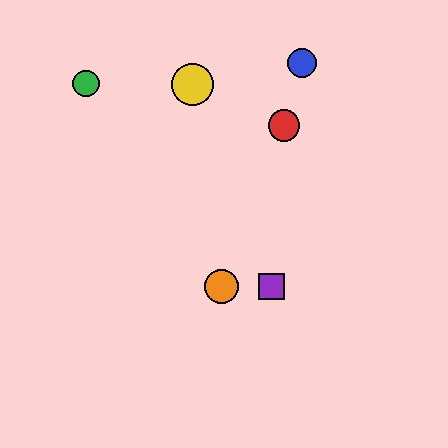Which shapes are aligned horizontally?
The purple square, the orange circle are aligned horizontally.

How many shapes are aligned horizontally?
2 shapes (the purple square, the orange circle) are aligned horizontally.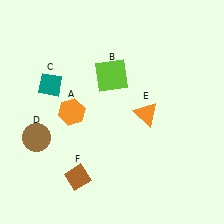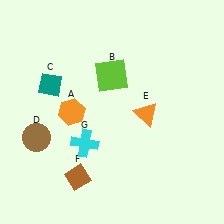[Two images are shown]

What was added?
A cyan cross (G) was added in Image 2.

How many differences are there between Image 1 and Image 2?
There is 1 difference between the two images.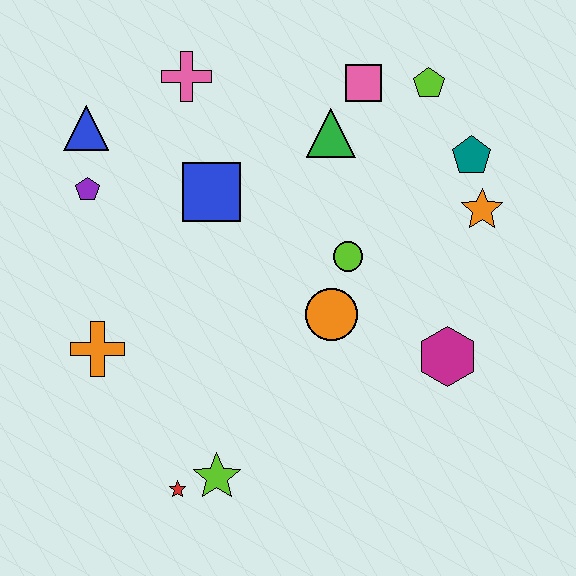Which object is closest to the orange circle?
The lime circle is closest to the orange circle.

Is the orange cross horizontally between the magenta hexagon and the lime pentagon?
No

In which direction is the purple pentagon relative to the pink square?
The purple pentagon is to the left of the pink square.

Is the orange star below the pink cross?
Yes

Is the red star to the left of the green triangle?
Yes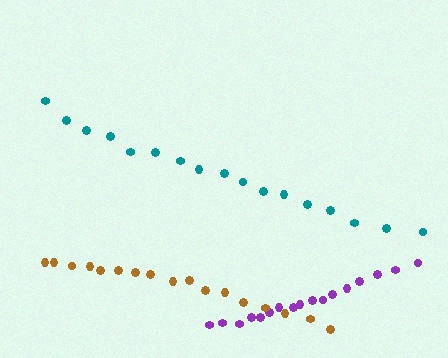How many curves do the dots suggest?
There are 3 distinct paths.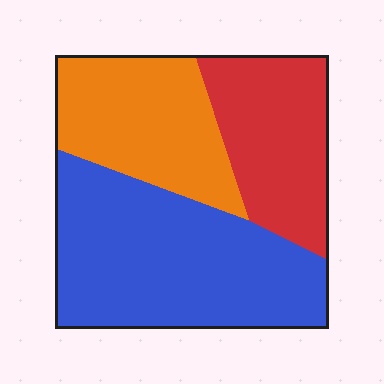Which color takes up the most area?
Blue, at roughly 45%.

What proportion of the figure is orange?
Orange covers around 30% of the figure.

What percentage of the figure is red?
Red covers 26% of the figure.